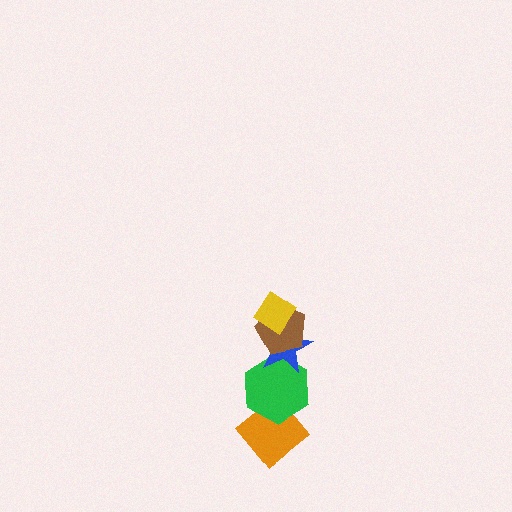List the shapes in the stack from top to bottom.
From top to bottom: the yellow diamond, the brown pentagon, the blue star, the green hexagon, the orange diamond.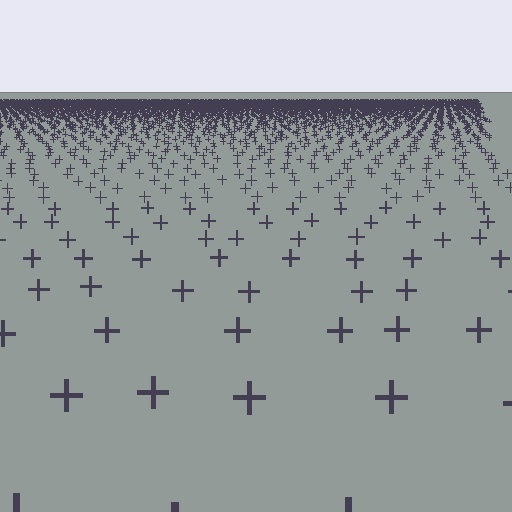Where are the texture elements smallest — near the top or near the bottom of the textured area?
Near the top.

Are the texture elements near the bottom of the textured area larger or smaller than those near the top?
Larger. Near the bottom, elements are closer to the viewer and appear at a bigger on-screen size.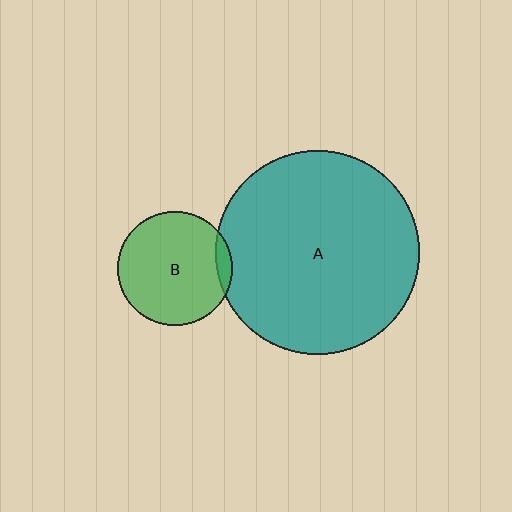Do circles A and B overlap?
Yes.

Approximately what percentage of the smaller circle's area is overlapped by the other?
Approximately 5%.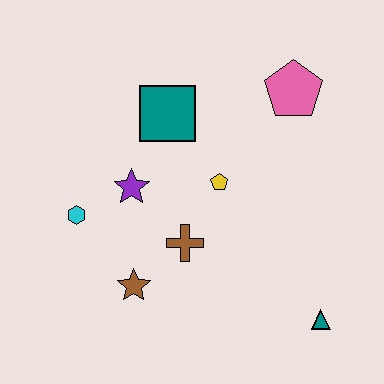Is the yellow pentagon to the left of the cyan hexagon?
No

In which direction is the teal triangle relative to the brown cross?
The teal triangle is to the right of the brown cross.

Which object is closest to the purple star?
The cyan hexagon is closest to the purple star.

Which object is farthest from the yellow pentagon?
The teal triangle is farthest from the yellow pentagon.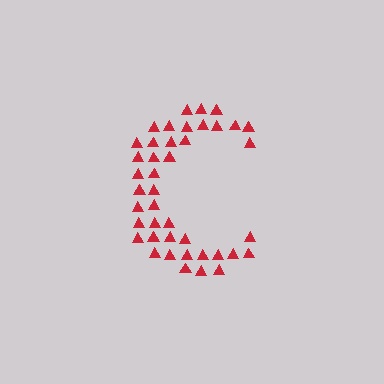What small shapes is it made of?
It is made of small triangles.